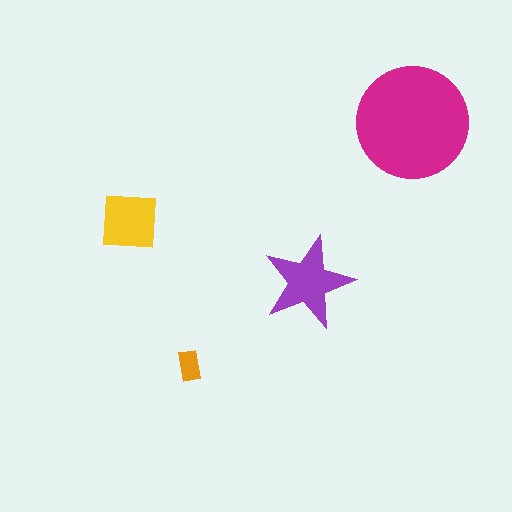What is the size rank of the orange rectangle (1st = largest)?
4th.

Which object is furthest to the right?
The magenta circle is rightmost.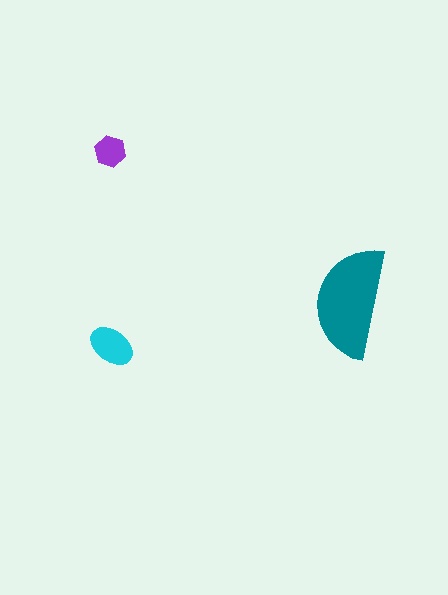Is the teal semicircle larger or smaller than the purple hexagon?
Larger.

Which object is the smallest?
The purple hexagon.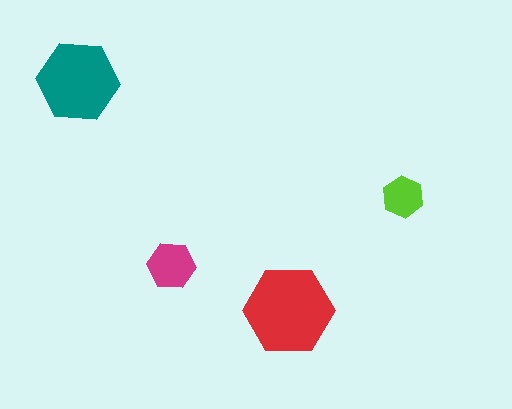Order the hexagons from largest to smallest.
the red one, the teal one, the magenta one, the lime one.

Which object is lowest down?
The red hexagon is bottommost.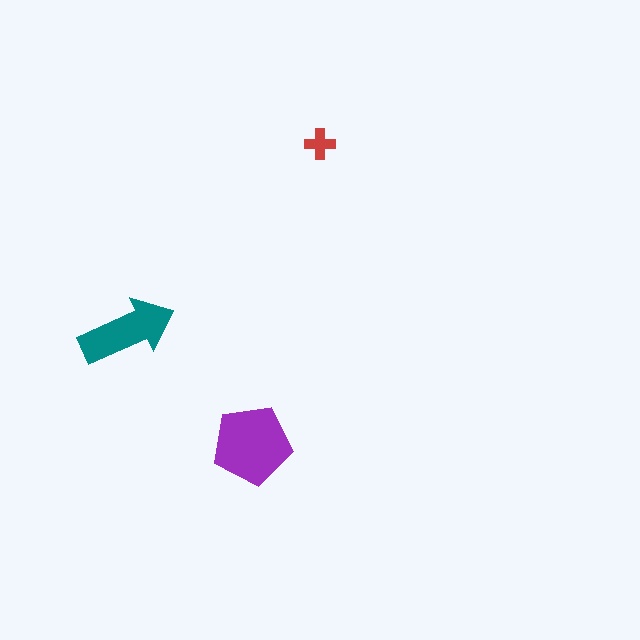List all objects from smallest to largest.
The red cross, the teal arrow, the purple pentagon.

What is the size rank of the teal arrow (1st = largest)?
2nd.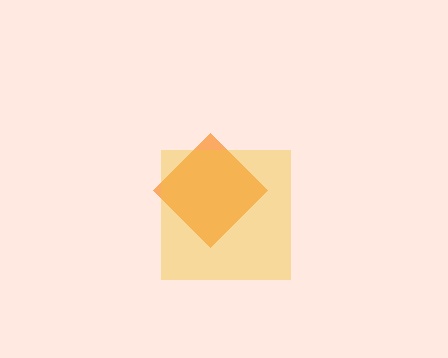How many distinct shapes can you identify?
There are 2 distinct shapes: an orange diamond, a yellow square.